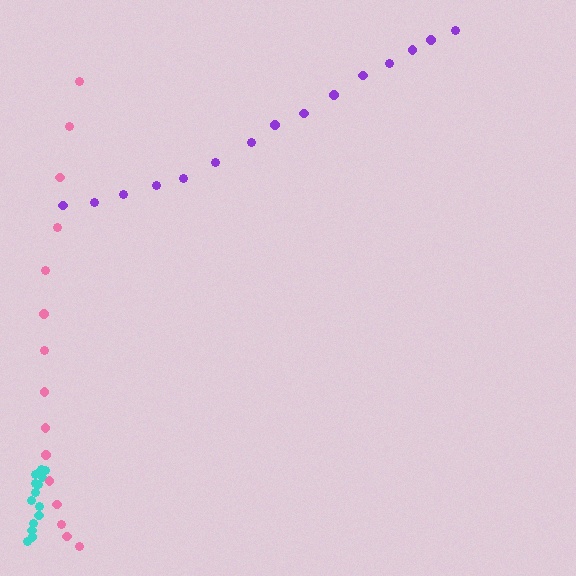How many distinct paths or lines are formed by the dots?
There are 3 distinct paths.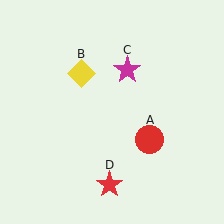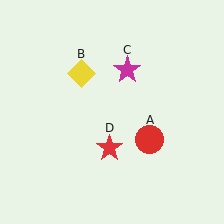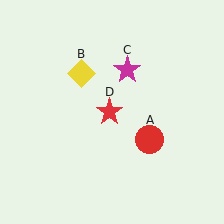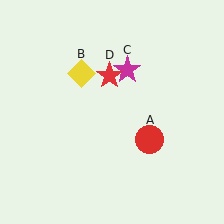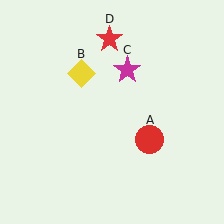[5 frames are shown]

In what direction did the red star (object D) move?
The red star (object D) moved up.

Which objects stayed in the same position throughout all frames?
Red circle (object A) and yellow diamond (object B) and magenta star (object C) remained stationary.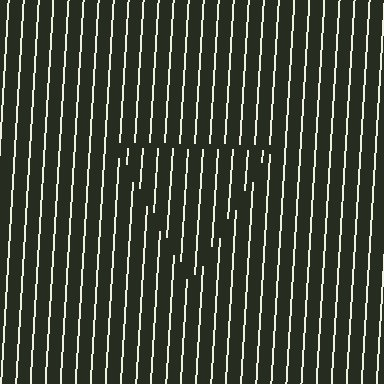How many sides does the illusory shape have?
3 sides — the line-ends trace a triangle.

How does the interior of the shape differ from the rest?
The interior of the shape contains the same grating, shifted by half a period — the contour is defined by the phase discontinuity where line-ends from the inner and outer gratings abut.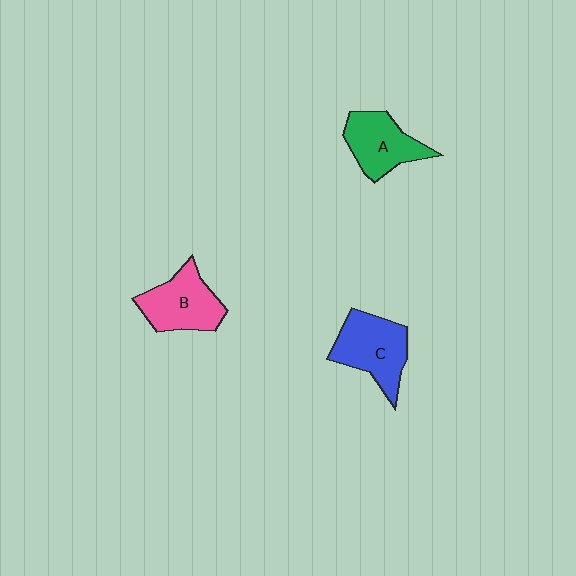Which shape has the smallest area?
Shape A (green).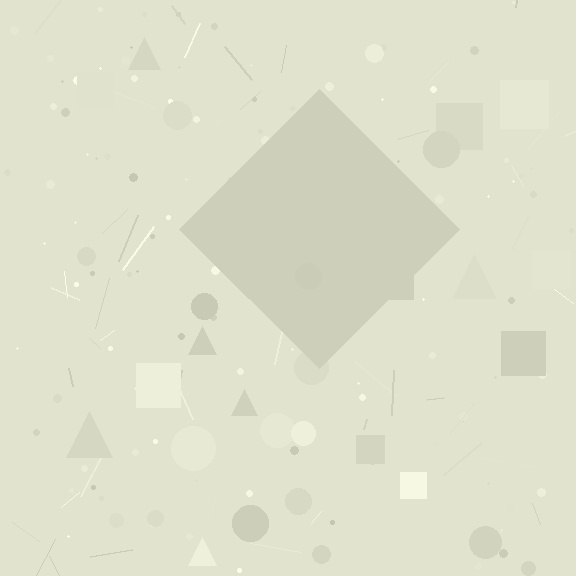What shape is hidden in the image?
A diamond is hidden in the image.